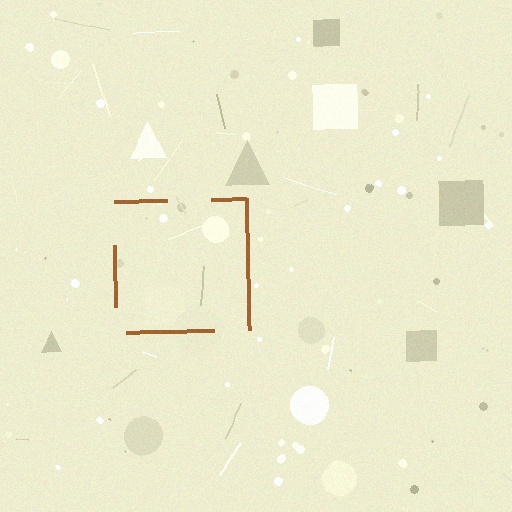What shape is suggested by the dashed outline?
The dashed outline suggests a square.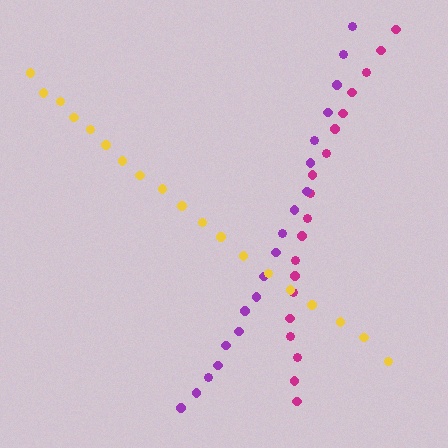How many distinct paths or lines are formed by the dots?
There are 3 distinct paths.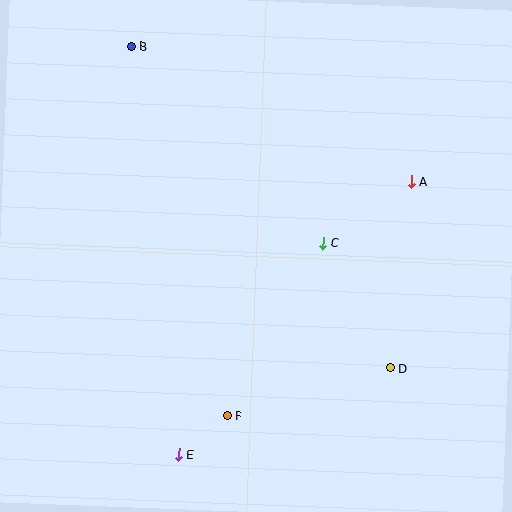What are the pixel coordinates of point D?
Point D is at (390, 368).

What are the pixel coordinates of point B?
Point B is at (131, 46).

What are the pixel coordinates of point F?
Point F is at (227, 416).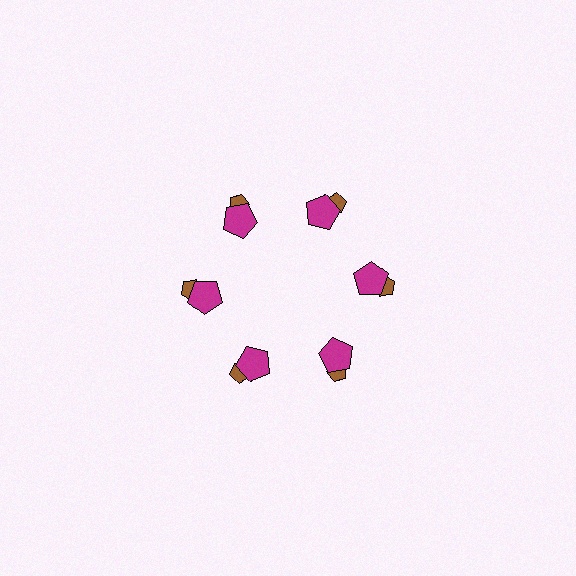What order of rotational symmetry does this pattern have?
This pattern has 6-fold rotational symmetry.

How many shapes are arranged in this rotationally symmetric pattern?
There are 12 shapes, arranged in 6 groups of 2.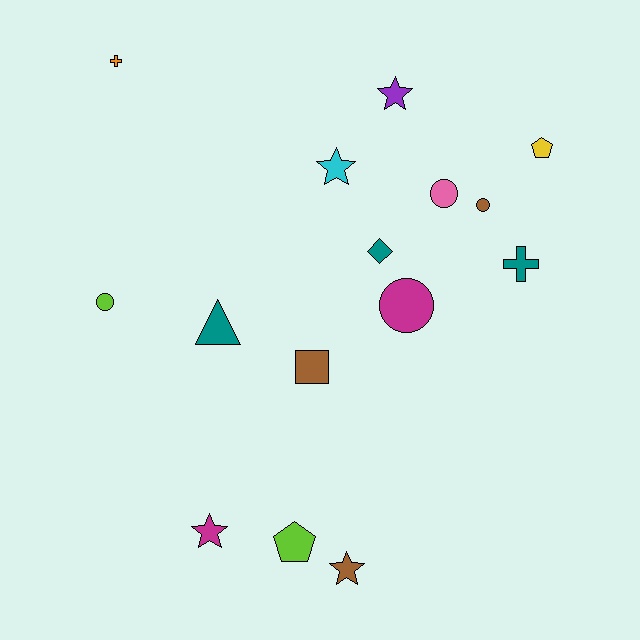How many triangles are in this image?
There is 1 triangle.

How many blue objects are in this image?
There are no blue objects.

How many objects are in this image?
There are 15 objects.